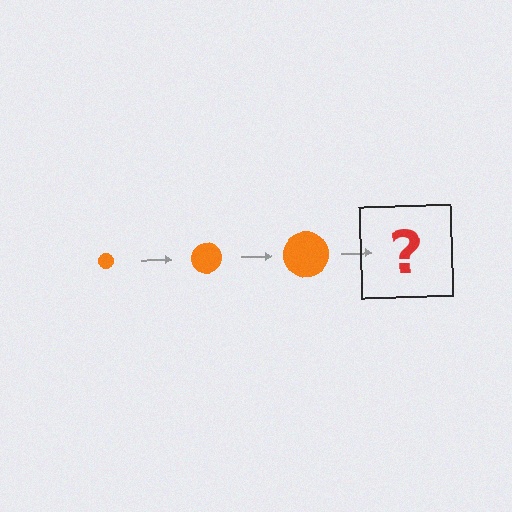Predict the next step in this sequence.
The next step is an orange circle, larger than the previous one.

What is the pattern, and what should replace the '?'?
The pattern is that the circle gets progressively larger each step. The '?' should be an orange circle, larger than the previous one.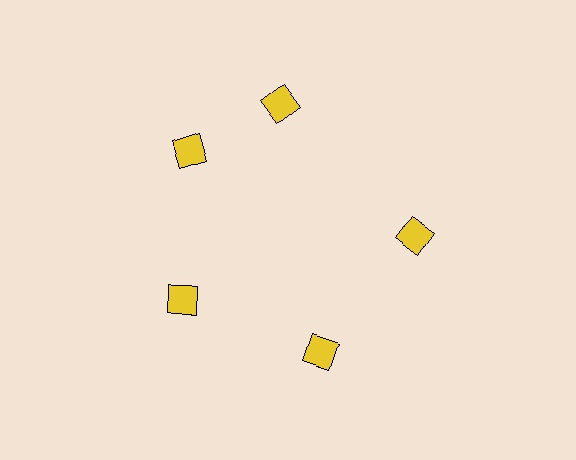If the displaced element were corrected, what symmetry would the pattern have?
It would have 5-fold rotational symmetry — the pattern would map onto itself every 72 degrees.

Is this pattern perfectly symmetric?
No. The 5 yellow squares are arranged in a ring, but one element near the 1 o'clock position is rotated out of alignment along the ring, breaking the 5-fold rotational symmetry.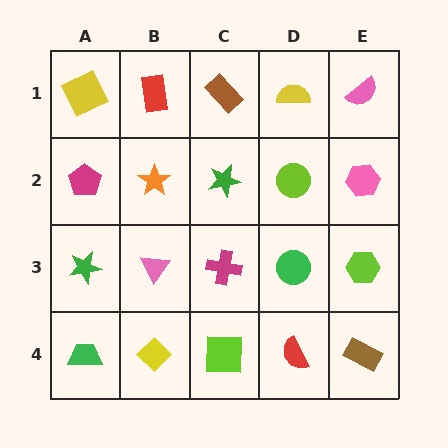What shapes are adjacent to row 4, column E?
A lime hexagon (row 3, column E), a red semicircle (row 4, column D).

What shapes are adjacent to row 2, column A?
A yellow square (row 1, column A), a green star (row 3, column A), an orange star (row 2, column B).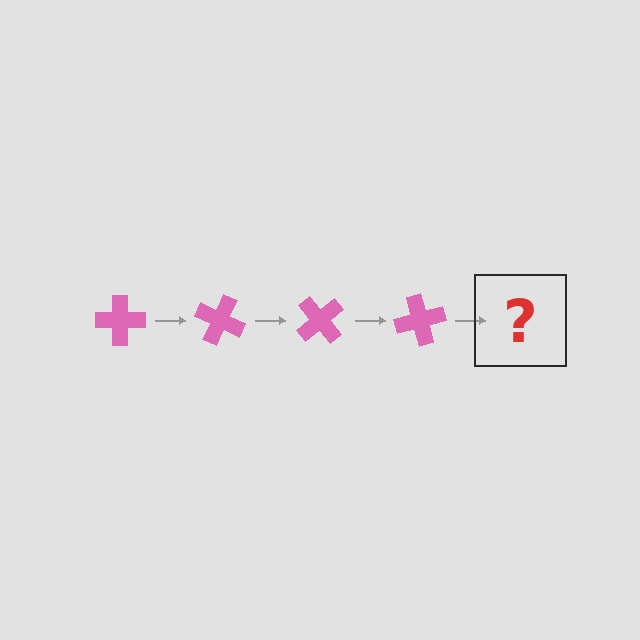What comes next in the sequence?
The next element should be a pink cross rotated 100 degrees.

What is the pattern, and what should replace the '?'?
The pattern is that the cross rotates 25 degrees each step. The '?' should be a pink cross rotated 100 degrees.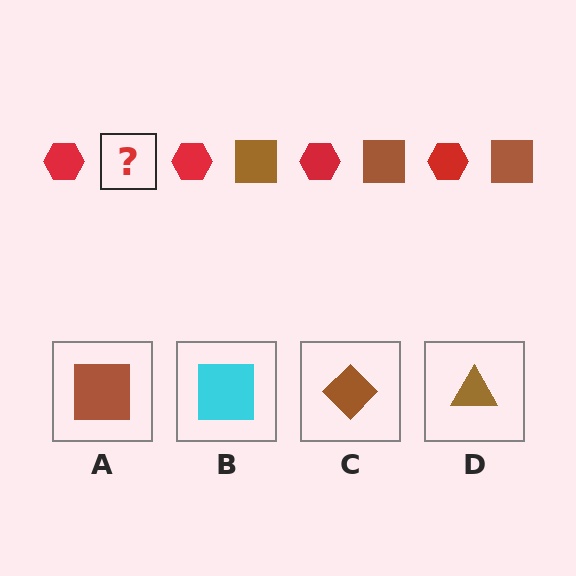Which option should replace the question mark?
Option A.